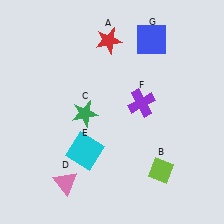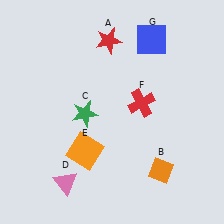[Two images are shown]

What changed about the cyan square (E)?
In Image 1, E is cyan. In Image 2, it changed to orange.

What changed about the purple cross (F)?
In Image 1, F is purple. In Image 2, it changed to red.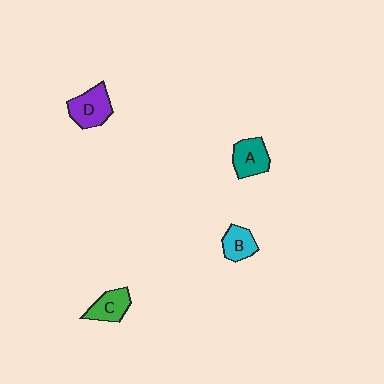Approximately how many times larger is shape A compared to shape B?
Approximately 1.3 times.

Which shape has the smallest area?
Shape B (cyan).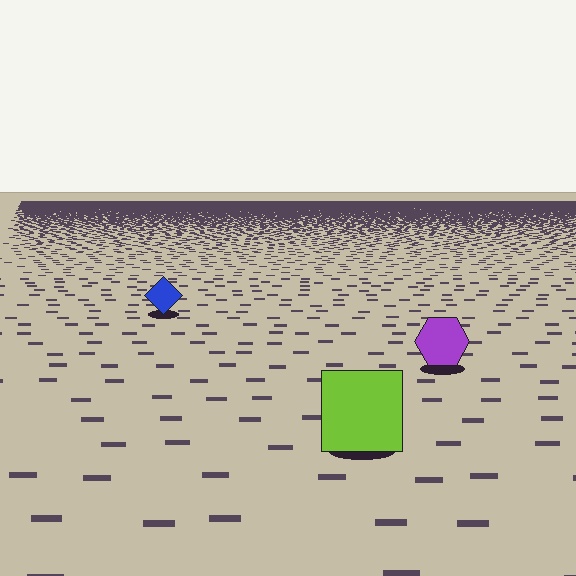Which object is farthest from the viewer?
The blue diamond is farthest from the viewer. It appears smaller and the ground texture around it is denser.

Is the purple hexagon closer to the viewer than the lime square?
No. The lime square is closer — you can tell from the texture gradient: the ground texture is coarser near it.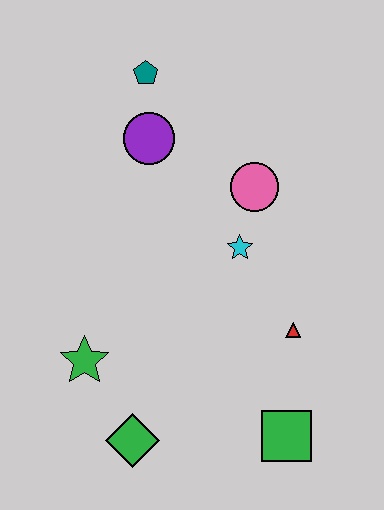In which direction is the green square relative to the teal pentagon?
The green square is below the teal pentagon.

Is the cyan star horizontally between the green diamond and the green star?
No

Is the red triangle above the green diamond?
Yes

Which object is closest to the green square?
The red triangle is closest to the green square.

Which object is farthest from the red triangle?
The teal pentagon is farthest from the red triangle.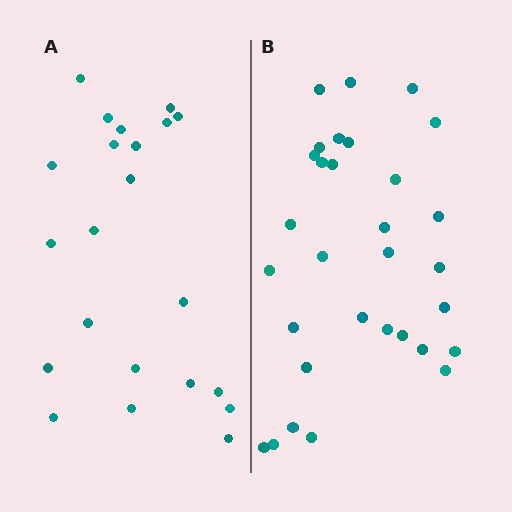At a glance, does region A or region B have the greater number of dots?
Region B (the right region) has more dots.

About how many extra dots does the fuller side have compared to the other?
Region B has roughly 8 or so more dots than region A.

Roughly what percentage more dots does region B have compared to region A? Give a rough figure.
About 40% more.